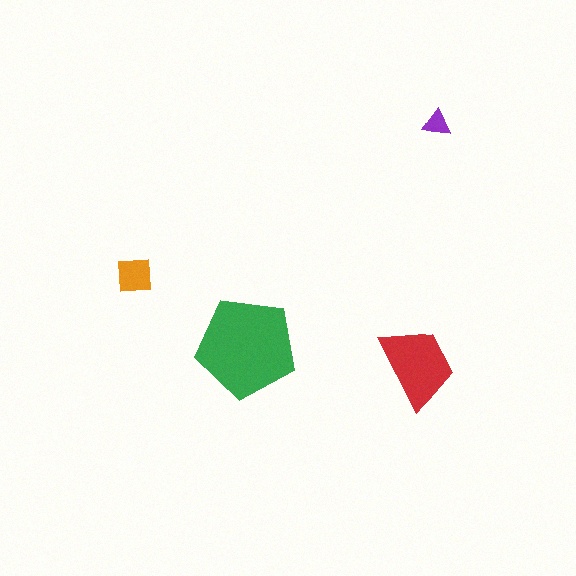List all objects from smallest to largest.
The purple triangle, the orange square, the red trapezoid, the green pentagon.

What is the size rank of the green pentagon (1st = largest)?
1st.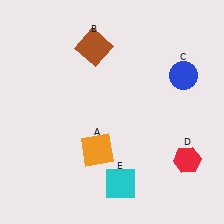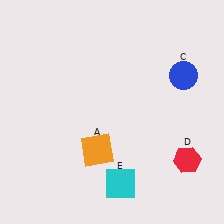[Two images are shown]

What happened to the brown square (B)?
The brown square (B) was removed in Image 2. It was in the top-left area of Image 1.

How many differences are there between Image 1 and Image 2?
There is 1 difference between the two images.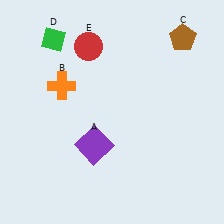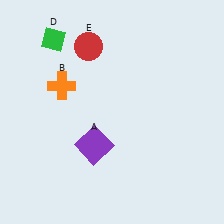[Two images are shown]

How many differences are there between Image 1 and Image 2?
There is 1 difference between the two images.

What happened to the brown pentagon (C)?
The brown pentagon (C) was removed in Image 2. It was in the top-right area of Image 1.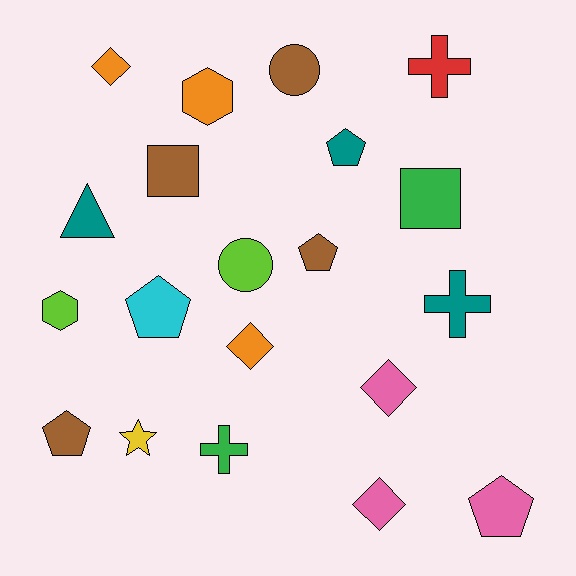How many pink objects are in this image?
There are 3 pink objects.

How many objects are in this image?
There are 20 objects.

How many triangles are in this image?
There is 1 triangle.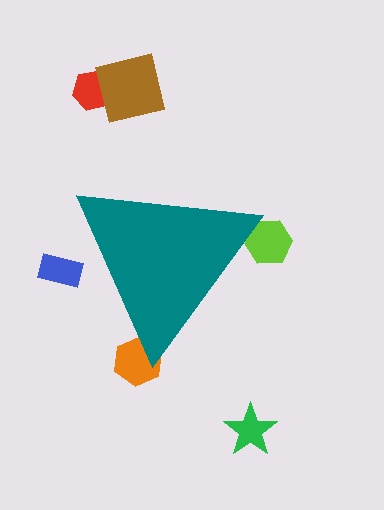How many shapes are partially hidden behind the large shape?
3 shapes are partially hidden.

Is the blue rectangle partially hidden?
Yes, the blue rectangle is partially hidden behind the teal triangle.